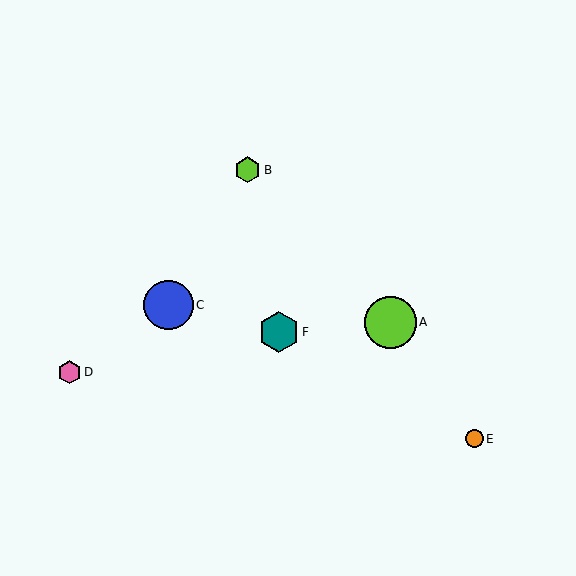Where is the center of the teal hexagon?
The center of the teal hexagon is at (279, 332).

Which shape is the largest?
The lime circle (labeled A) is the largest.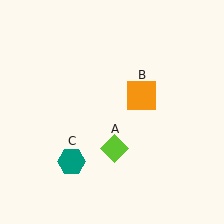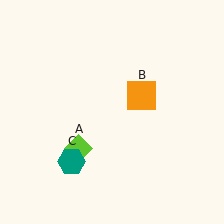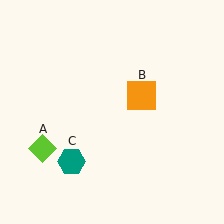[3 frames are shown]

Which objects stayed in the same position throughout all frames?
Orange square (object B) and teal hexagon (object C) remained stationary.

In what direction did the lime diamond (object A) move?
The lime diamond (object A) moved left.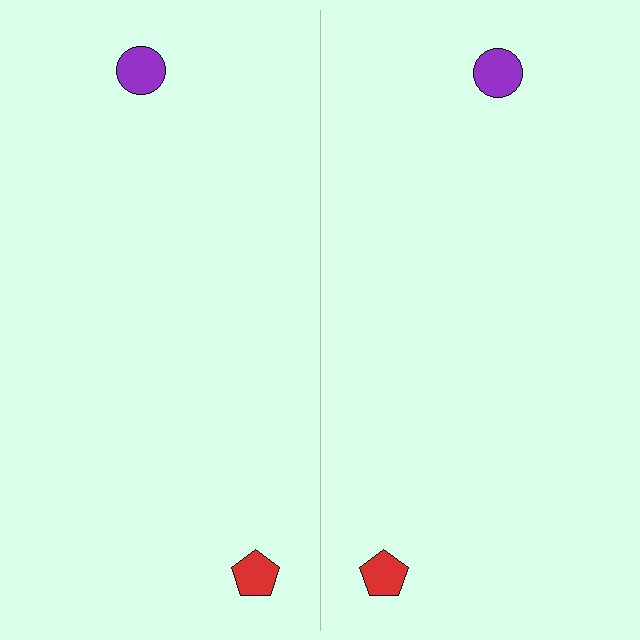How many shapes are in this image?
There are 4 shapes in this image.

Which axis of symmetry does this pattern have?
The pattern has a vertical axis of symmetry running through the center of the image.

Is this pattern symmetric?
Yes, this pattern has bilateral (reflection) symmetry.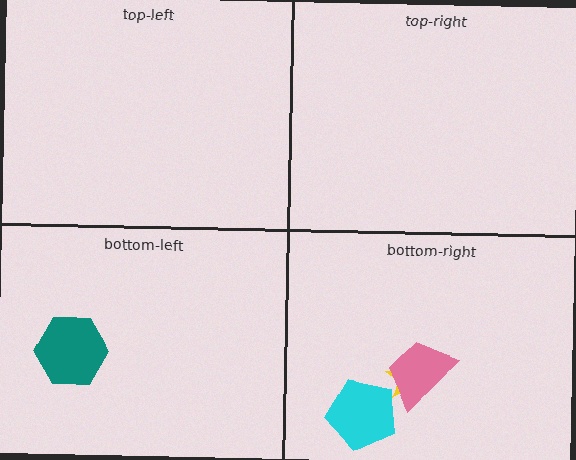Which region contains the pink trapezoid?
The bottom-right region.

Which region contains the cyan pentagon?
The bottom-right region.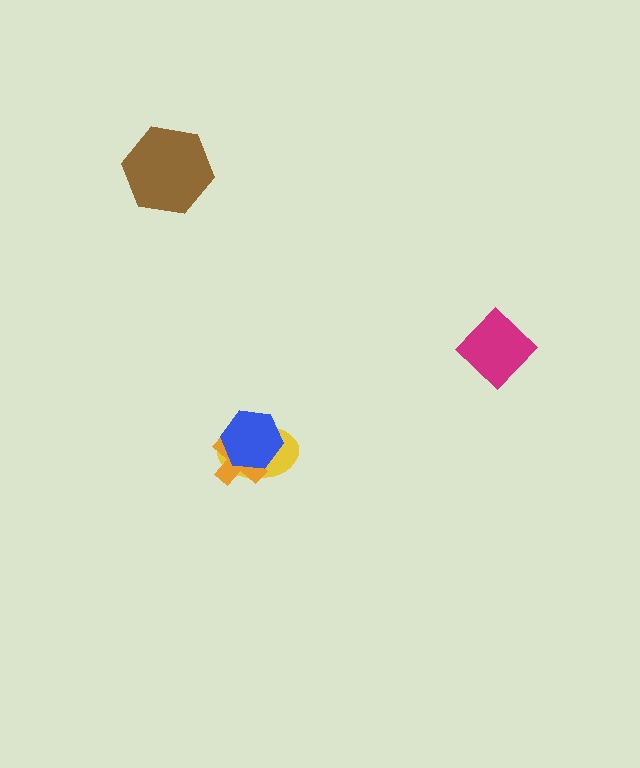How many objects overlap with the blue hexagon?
2 objects overlap with the blue hexagon.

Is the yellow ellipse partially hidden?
Yes, it is partially covered by another shape.